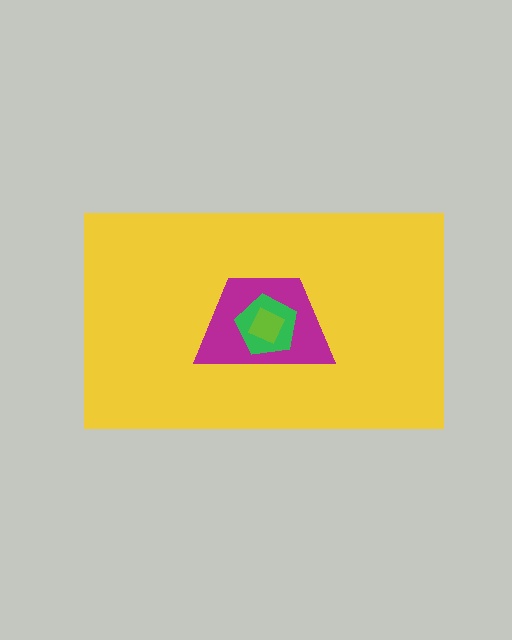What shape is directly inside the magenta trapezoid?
The green pentagon.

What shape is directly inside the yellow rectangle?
The magenta trapezoid.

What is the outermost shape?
The yellow rectangle.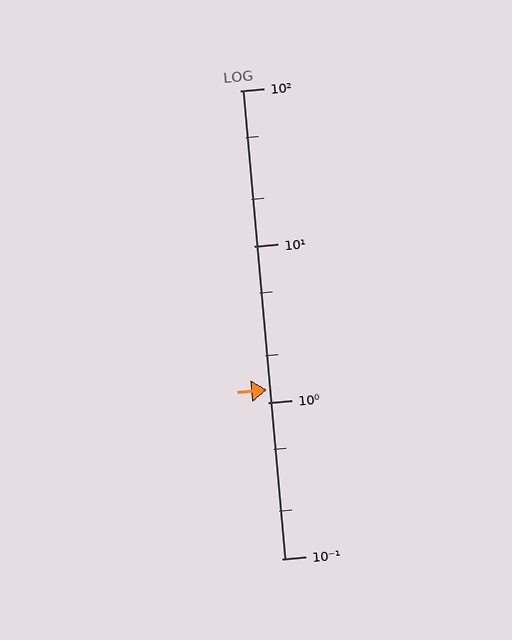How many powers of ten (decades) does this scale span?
The scale spans 3 decades, from 0.1 to 100.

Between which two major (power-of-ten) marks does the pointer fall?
The pointer is between 1 and 10.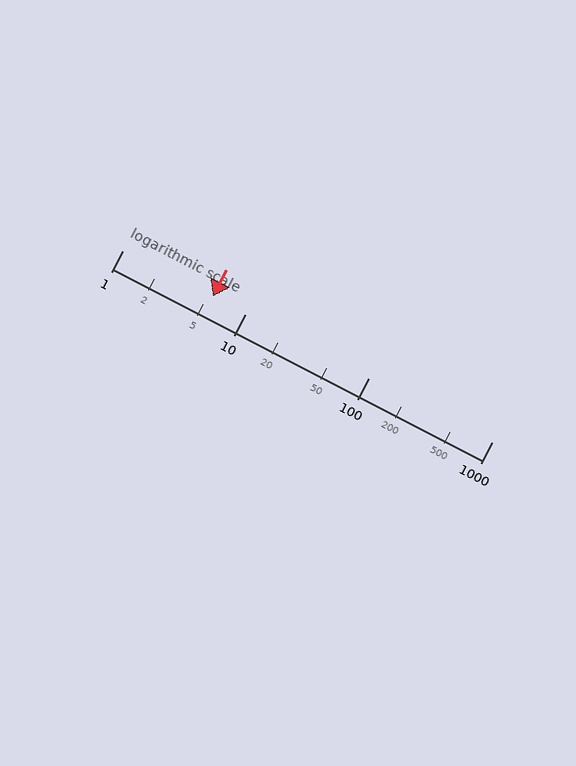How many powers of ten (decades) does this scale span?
The scale spans 3 decades, from 1 to 1000.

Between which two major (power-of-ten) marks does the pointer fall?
The pointer is between 1 and 10.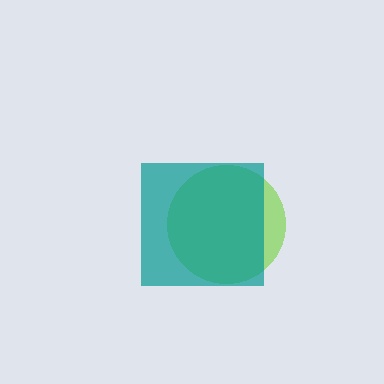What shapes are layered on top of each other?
The layered shapes are: a lime circle, a teal square.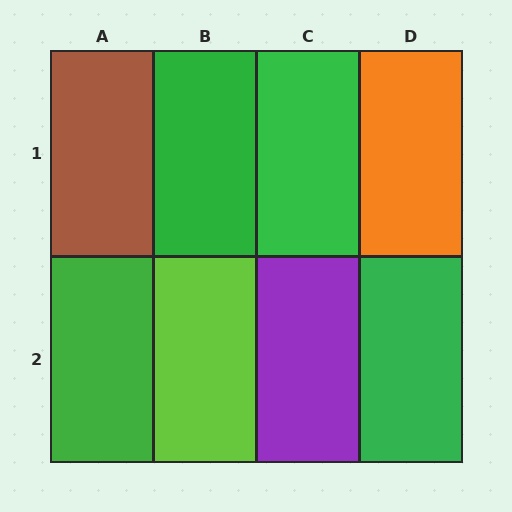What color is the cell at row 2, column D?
Green.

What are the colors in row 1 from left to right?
Brown, green, green, orange.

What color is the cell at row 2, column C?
Purple.